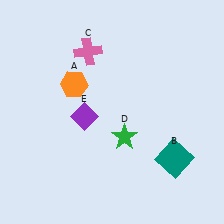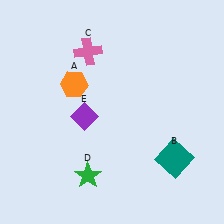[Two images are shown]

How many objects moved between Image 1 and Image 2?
1 object moved between the two images.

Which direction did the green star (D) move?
The green star (D) moved down.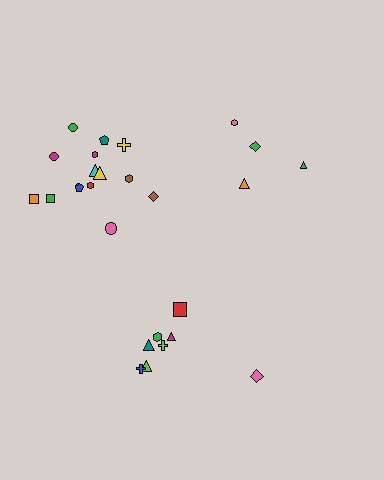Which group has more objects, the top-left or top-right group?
The top-left group.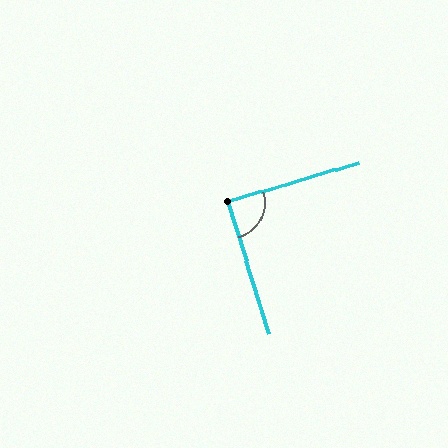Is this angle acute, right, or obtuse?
It is approximately a right angle.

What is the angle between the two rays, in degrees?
Approximately 90 degrees.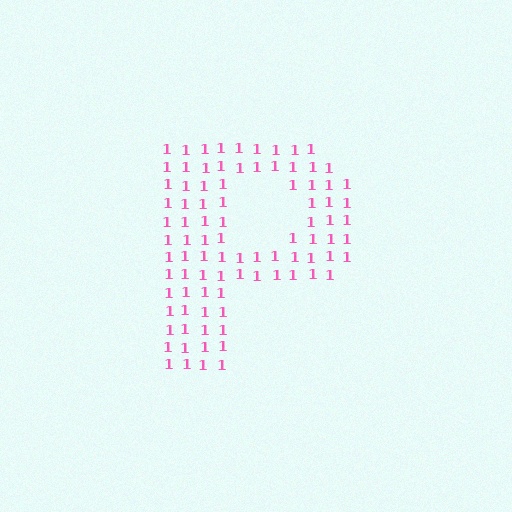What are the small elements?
The small elements are digit 1's.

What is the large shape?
The large shape is the letter P.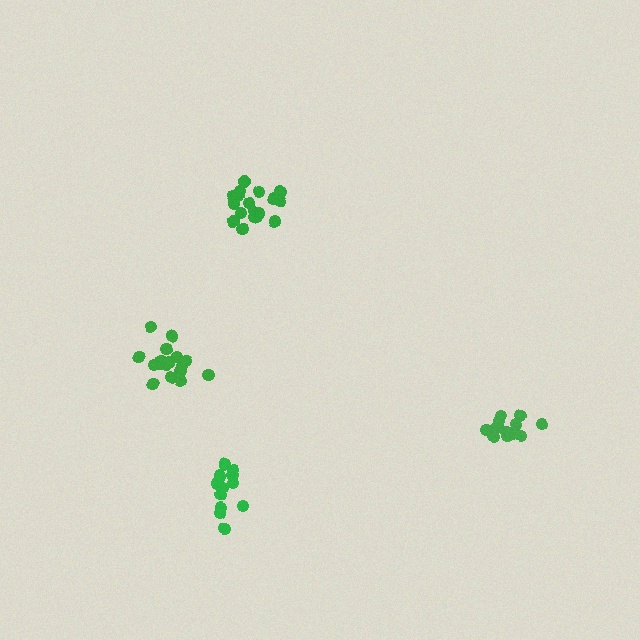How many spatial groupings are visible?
There are 4 spatial groupings.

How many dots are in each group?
Group 1: 12 dots, Group 2: 14 dots, Group 3: 18 dots, Group 4: 18 dots (62 total).